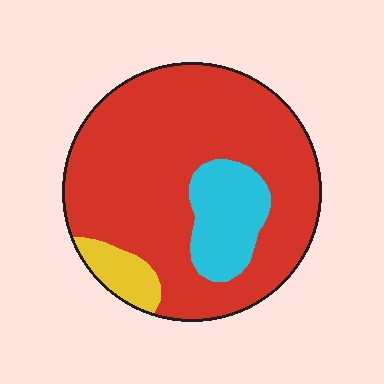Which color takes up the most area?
Red, at roughly 80%.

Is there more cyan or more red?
Red.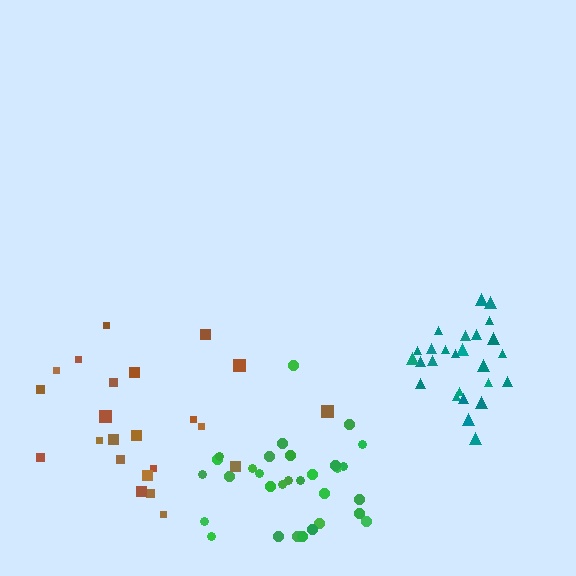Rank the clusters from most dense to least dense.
teal, green, brown.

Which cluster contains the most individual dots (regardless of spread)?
Green (31).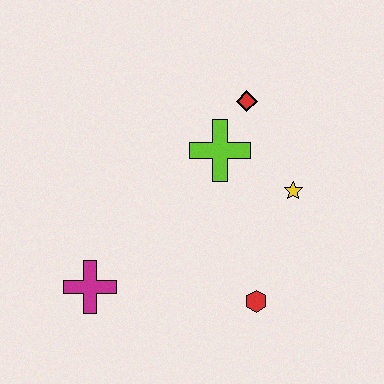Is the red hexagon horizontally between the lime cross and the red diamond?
No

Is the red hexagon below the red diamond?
Yes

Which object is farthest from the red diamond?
The magenta cross is farthest from the red diamond.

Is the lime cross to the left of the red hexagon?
Yes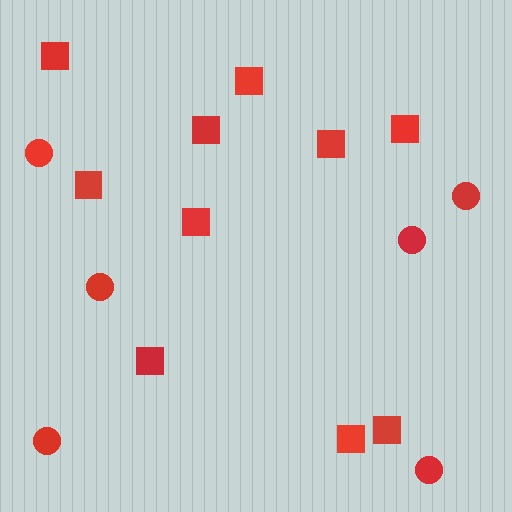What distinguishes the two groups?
There are 2 groups: one group of squares (10) and one group of circles (6).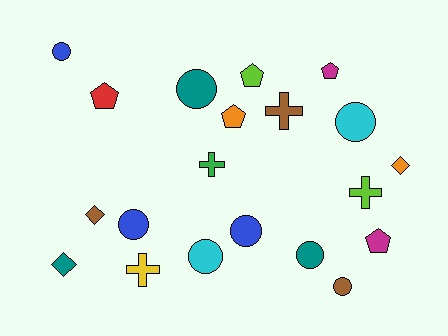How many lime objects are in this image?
There are 2 lime objects.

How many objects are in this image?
There are 20 objects.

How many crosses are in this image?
There are 4 crosses.